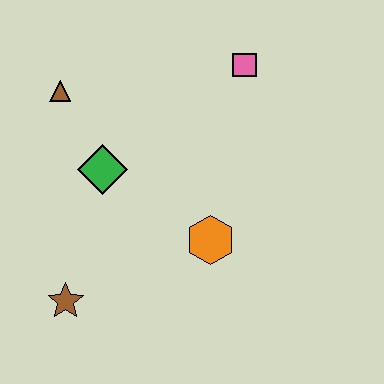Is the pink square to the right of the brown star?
Yes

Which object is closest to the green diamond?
The brown triangle is closest to the green diamond.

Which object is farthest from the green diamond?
The pink square is farthest from the green diamond.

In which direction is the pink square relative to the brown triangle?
The pink square is to the right of the brown triangle.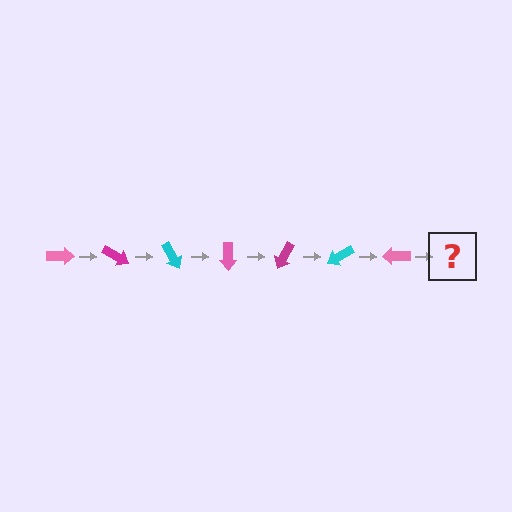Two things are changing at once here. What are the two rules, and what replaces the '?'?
The two rules are that it rotates 30 degrees each step and the color cycles through pink, magenta, and cyan. The '?' should be a magenta arrow, rotated 210 degrees from the start.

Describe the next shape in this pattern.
It should be a magenta arrow, rotated 210 degrees from the start.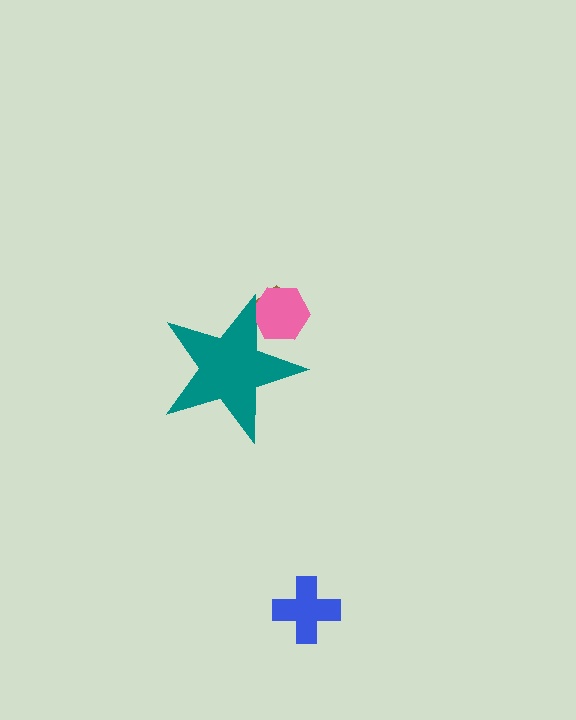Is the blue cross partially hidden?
No, the blue cross is fully visible.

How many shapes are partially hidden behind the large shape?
2 shapes are partially hidden.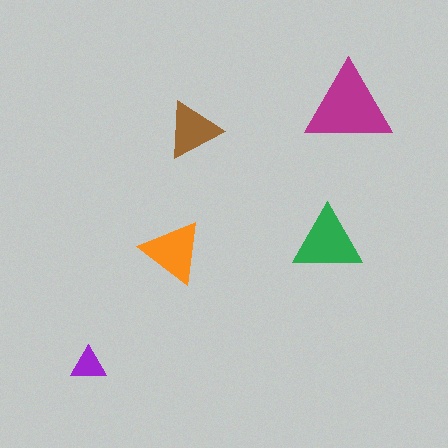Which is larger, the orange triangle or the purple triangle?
The orange one.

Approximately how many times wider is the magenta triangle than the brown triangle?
About 1.5 times wider.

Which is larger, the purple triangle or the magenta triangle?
The magenta one.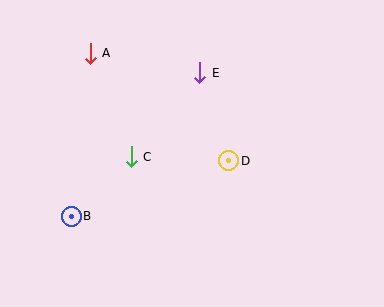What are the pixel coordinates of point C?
Point C is at (131, 157).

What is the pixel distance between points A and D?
The distance between A and D is 175 pixels.